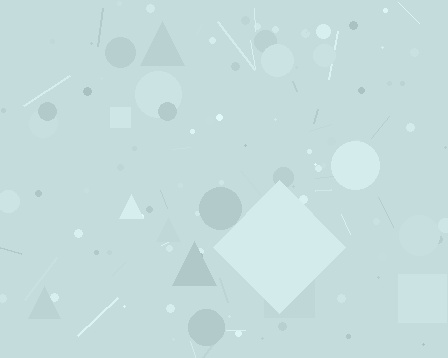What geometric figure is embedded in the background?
A diamond is embedded in the background.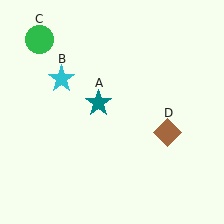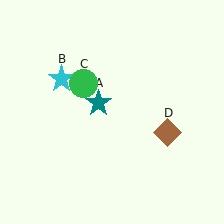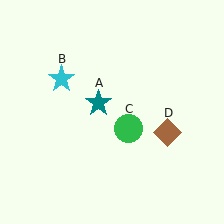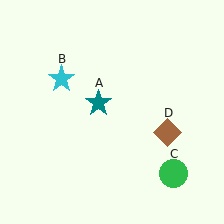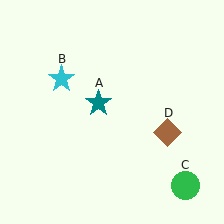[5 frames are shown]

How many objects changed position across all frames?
1 object changed position: green circle (object C).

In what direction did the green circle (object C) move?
The green circle (object C) moved down and to the right.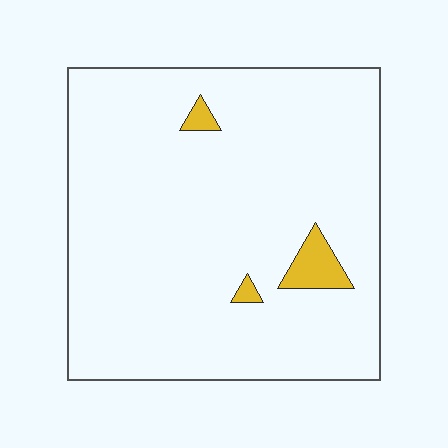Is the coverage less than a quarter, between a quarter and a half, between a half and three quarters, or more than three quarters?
Less than a quarter.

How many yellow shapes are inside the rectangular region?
3.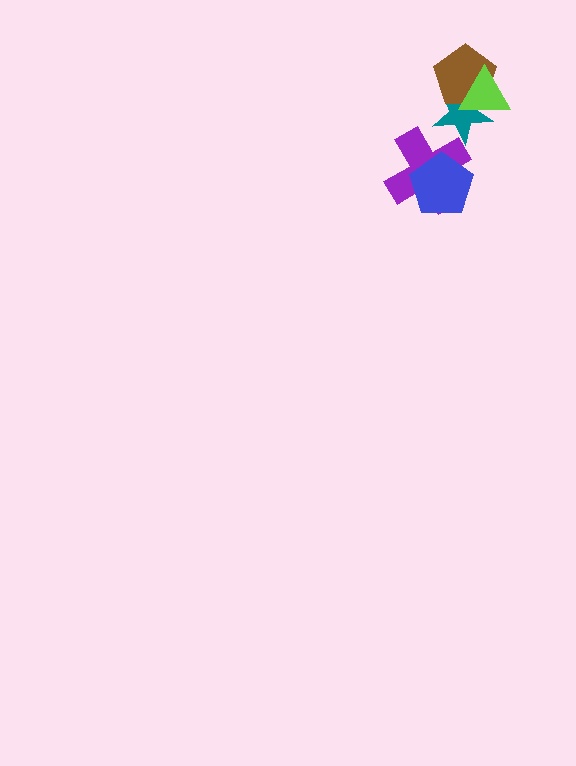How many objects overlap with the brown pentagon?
2 objects overlap with the brown pentagon.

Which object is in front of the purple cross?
The blue pentagon is in front of the purple cross.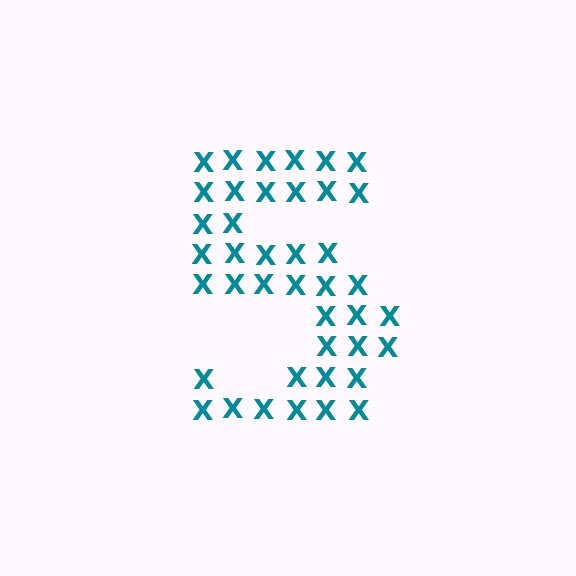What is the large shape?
The large shape is the digit 5.